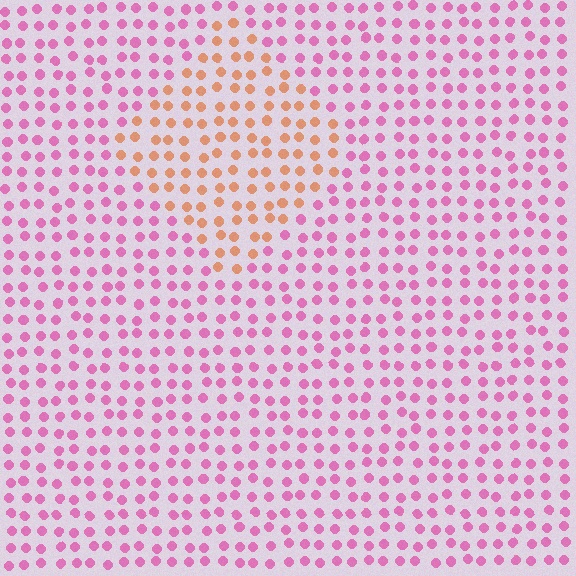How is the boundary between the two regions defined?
The boundary is defined purely by a slight shift in hue (about 57 degrees). Spacing, size, and orientation are identical on both sides.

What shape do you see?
I see a diamond.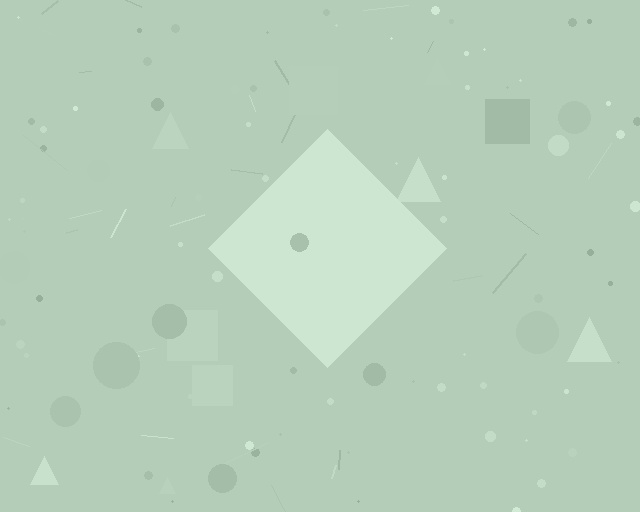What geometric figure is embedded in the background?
A diamond is embedded in the background.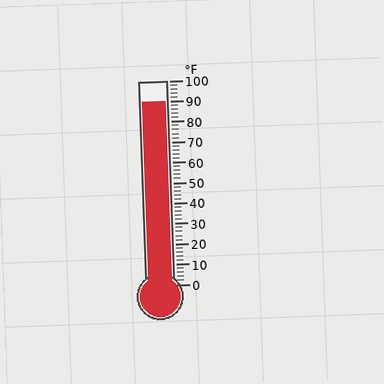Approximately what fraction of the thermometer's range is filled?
The thermometer is filled to approximately 90% of its range.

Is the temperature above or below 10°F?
The temperature is above 10°F.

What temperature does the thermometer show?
The thermometer shows approximately 90°F.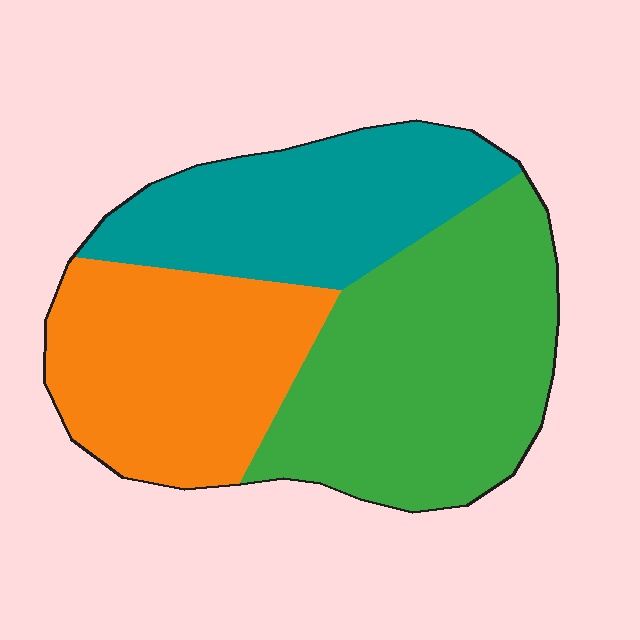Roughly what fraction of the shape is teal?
Teal takes up between a quarter and a half of the shape.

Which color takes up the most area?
Green, at roughly 40%.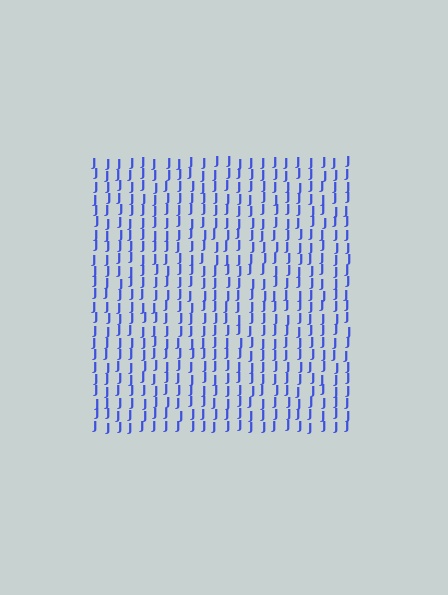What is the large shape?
The large shape is a square.